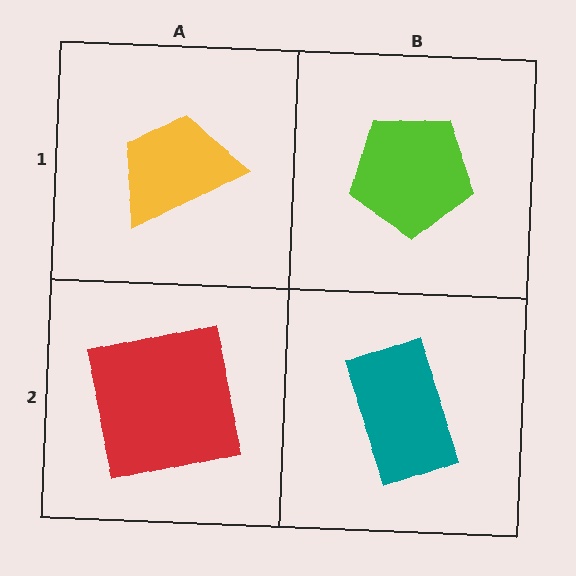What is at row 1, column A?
A yellow trapezoid.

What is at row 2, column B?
A teal rectangle.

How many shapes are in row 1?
2 shapes.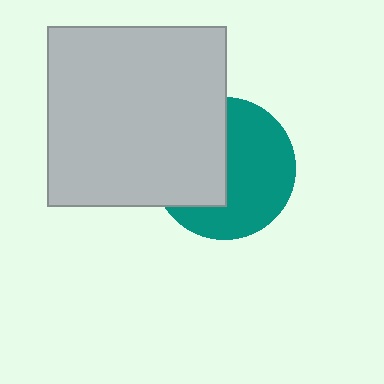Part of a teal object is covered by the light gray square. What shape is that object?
It is a circle.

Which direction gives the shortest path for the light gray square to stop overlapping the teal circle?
Moving left gives the shortest separation.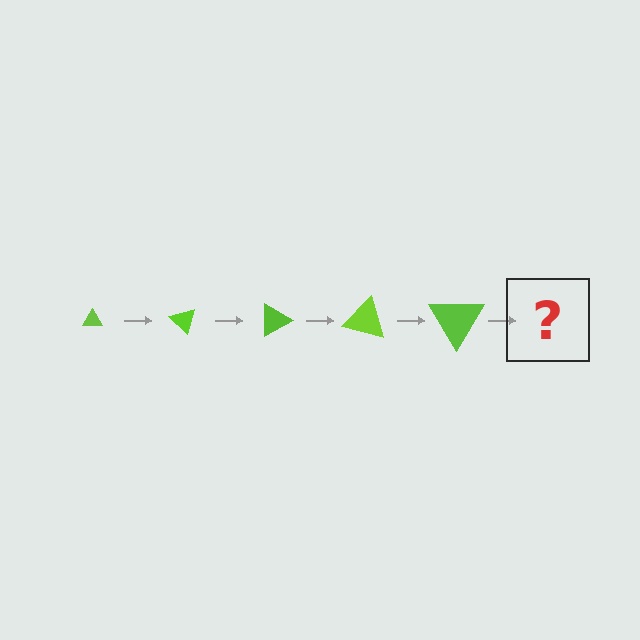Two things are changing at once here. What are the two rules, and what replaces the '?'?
The two rules are that the triangle grows larger each step and it rotates 45 degrees each step. The '?' should be a triangle, larger than the previous one and rotated 225 degrees from the start.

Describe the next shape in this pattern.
It should be a triangle, larger than the previous one and rotated 225 degrees from the start.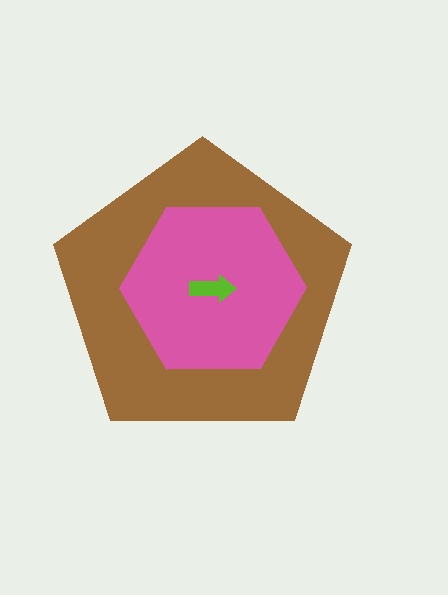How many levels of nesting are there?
3.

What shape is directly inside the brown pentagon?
The pink hexagon.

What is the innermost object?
The lime arrow.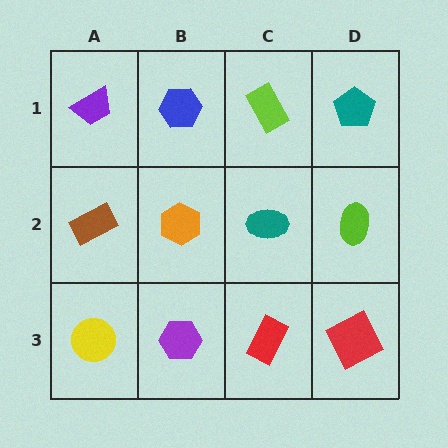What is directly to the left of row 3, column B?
A yellow circle.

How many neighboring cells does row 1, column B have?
3.